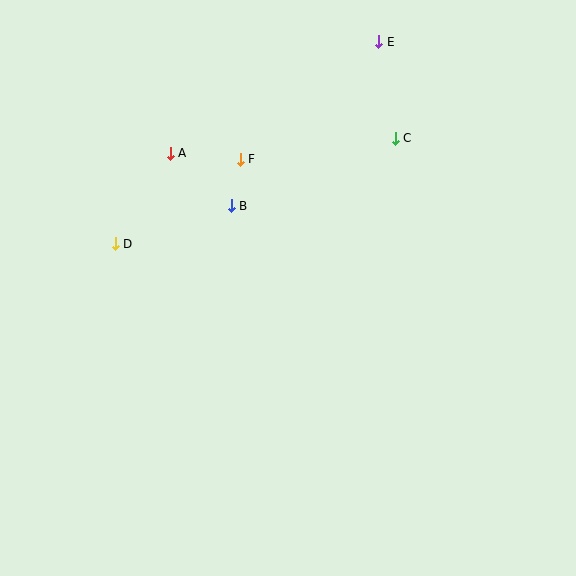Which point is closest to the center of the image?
Point B at (231, 206) is closest to the center.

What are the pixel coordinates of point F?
Point F is at (240, 159).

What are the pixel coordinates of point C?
Point C is at (395, 138).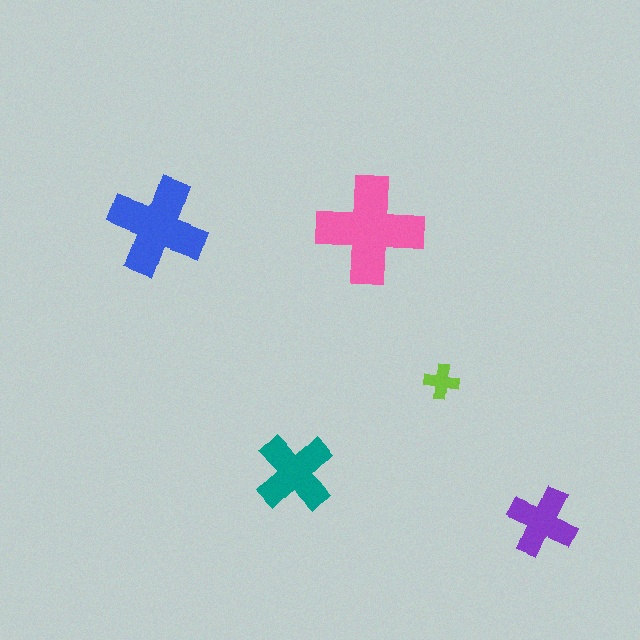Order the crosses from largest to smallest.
the pink one, the blue one, the teal one, the purple one, the lime one.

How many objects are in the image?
There are 5 objects in the image.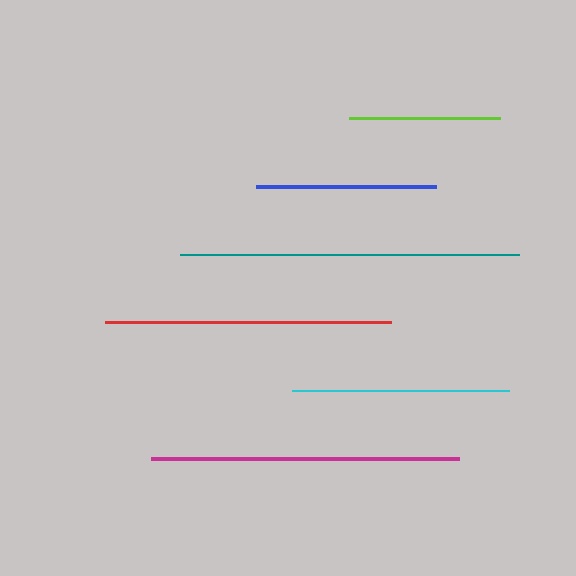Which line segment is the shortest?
The lime line is the shortest at approximately 151 pixels.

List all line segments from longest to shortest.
From longest to shortest: teal, magenta, red, cyan, blue, lime.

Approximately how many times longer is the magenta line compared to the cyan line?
The magenta line is approximately 1.4 times the length of the cyan line.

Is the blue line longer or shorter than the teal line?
The teal line is longer than the blue line.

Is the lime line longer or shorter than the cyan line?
The cyan line is longer than the lime line.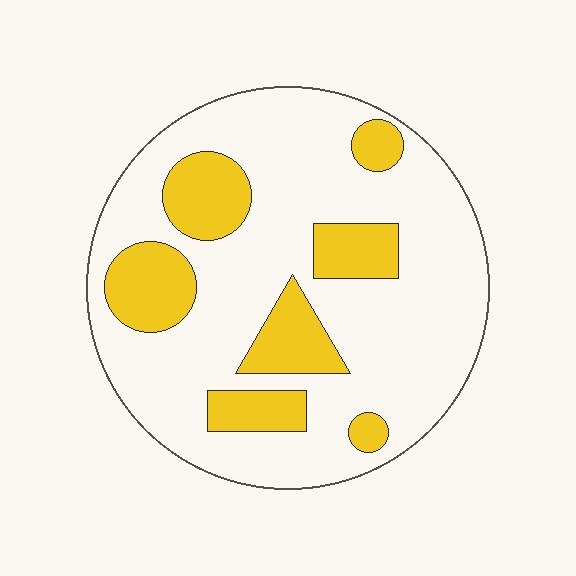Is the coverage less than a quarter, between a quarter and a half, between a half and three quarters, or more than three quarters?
Less than a quarter.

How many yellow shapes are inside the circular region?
7.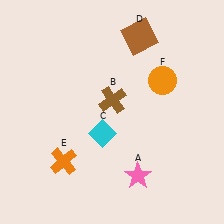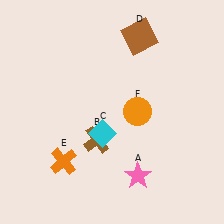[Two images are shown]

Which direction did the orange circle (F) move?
The orange circle (F) moved down.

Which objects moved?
The objects that moved are: the brown cross (B), the orange circle (F).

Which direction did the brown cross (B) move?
The brown cross (B) moved down.